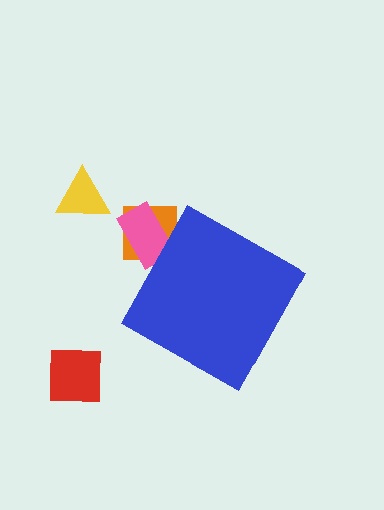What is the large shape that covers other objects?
A blue diamond.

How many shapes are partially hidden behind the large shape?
2 shapes are partially hidden.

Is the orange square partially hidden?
Yes, the orange square is partially hidden behind the blue diamond.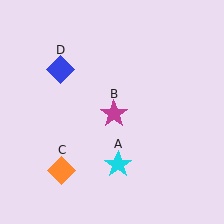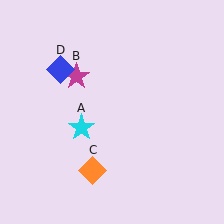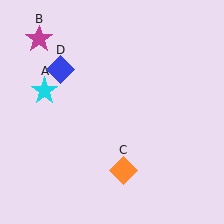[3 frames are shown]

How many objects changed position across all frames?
3 objects changed position: cyan star (object A), magenta star (object B), orange diamond (object C).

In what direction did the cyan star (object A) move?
The cyan star (object A) moved up and to the left.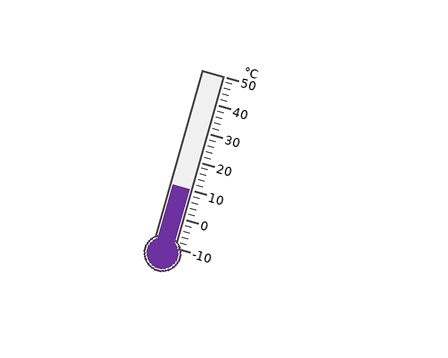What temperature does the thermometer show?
The thermometer shows approximately 10°C.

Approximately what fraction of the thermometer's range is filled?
The thermometer is filled to approximately 35% of its range.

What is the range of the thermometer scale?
The thermometer scale ranges from -10°C to 50°C.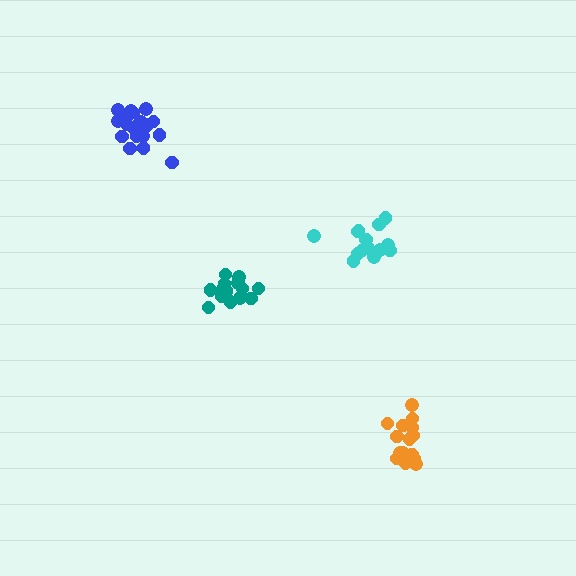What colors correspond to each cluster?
The clusters are colored: blue, cyan, orange, teal.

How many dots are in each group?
Group 1: 19 dots, Group 2: 15 dots, Group 3: 16 dots, Group 4: 16 dots (66 total).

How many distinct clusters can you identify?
There are 4 distinct clusters.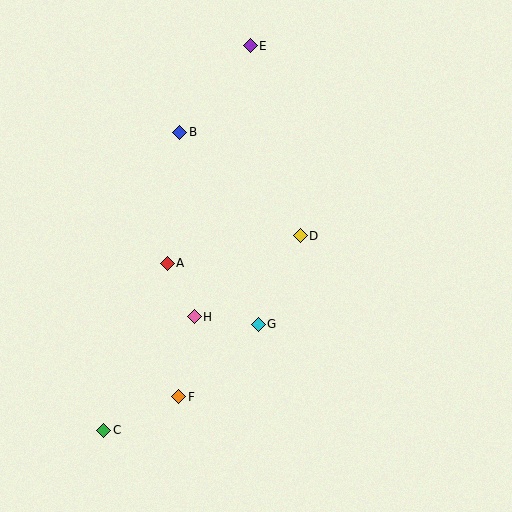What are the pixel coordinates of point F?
Point F is at (179, 397).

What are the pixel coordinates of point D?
Point D is at (300, 236).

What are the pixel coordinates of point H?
Point H is at (194, 317).